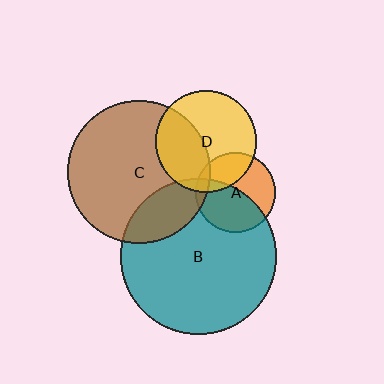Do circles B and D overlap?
Yes.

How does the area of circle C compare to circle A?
Approximately 3.2 times.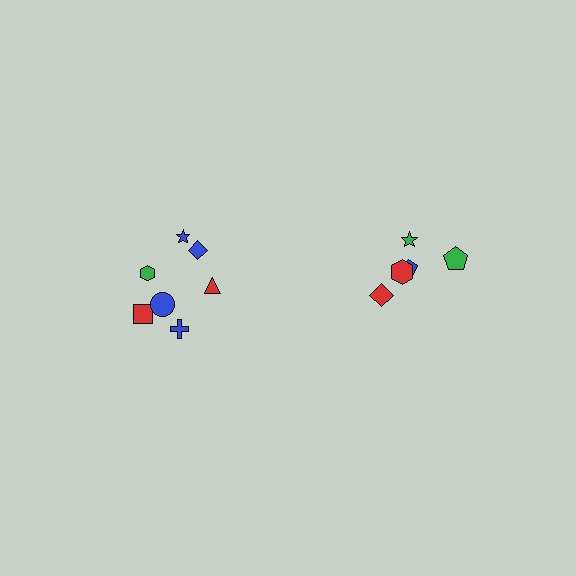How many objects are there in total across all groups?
There are 12 objects.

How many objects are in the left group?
There are 7 objects.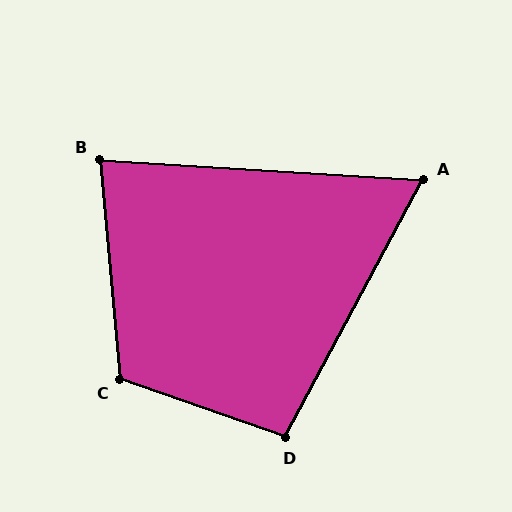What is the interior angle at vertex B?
Approximately 81 degrees (acute).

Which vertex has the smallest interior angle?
A, at approximately 66 degrees.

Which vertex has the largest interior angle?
C, at approximately 114 degrees.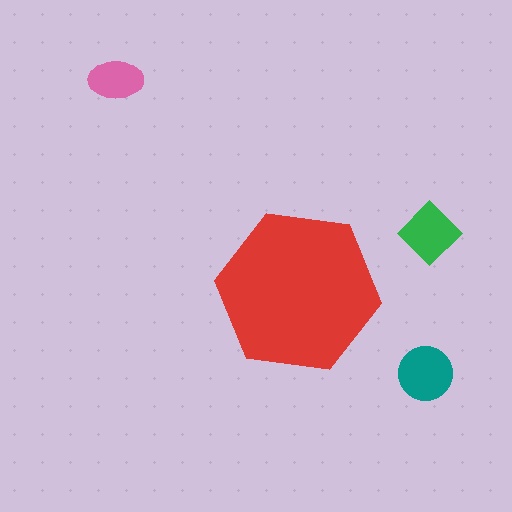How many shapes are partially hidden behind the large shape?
0 shapes are partially hidden.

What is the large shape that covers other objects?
A red hexagon.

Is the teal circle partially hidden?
No, the teal circle is fully visible.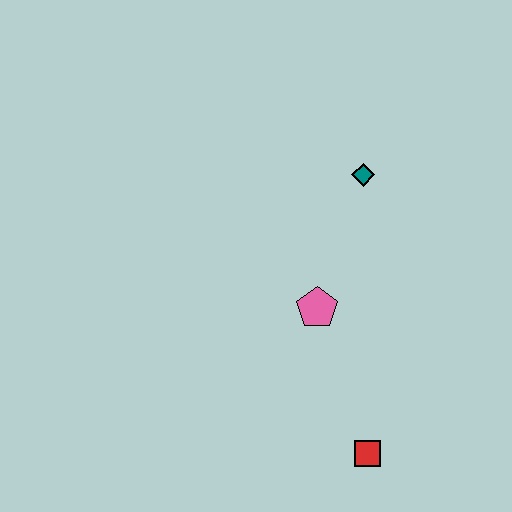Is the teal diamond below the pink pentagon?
No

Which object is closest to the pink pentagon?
The teal diamond is closest to the pink pentagon.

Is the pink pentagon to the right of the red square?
No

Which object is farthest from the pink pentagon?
The red square is farthest from the pink pentagon.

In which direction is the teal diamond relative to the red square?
The teal diamond is above the red square.